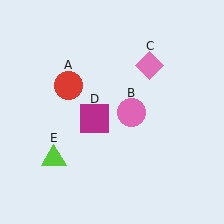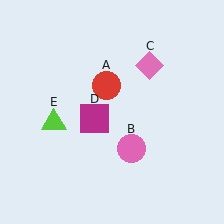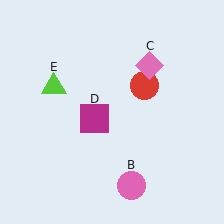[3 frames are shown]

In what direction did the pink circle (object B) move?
The pink circle (object B) moved down.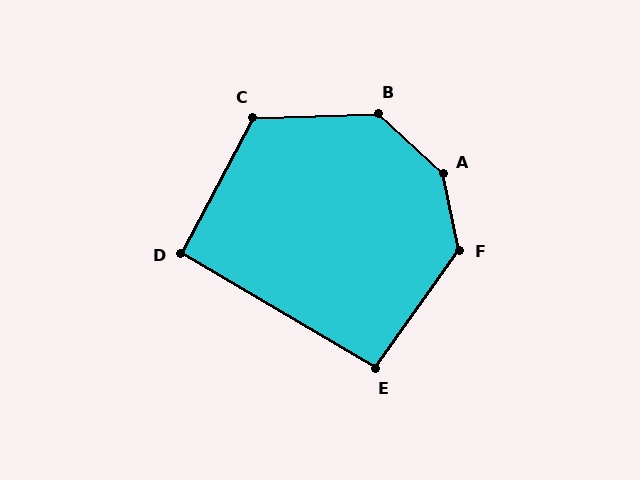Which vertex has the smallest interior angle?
D, at approximately 93 degrees.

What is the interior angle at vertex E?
Approximately 95 degrees (approximately right).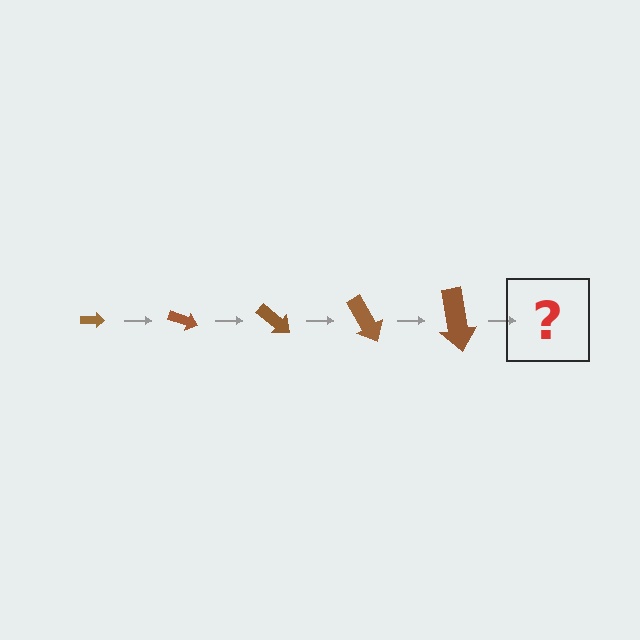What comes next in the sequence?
The next element should be an arrow, larger than the previous one and rotated 100 degrees from the start.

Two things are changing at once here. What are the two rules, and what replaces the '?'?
The two rules are that the arrow grows larger each step and it rotates 20 degrees each step. The '?' should be an arrow, larger than the previous one and rotated 100 degrees from the start.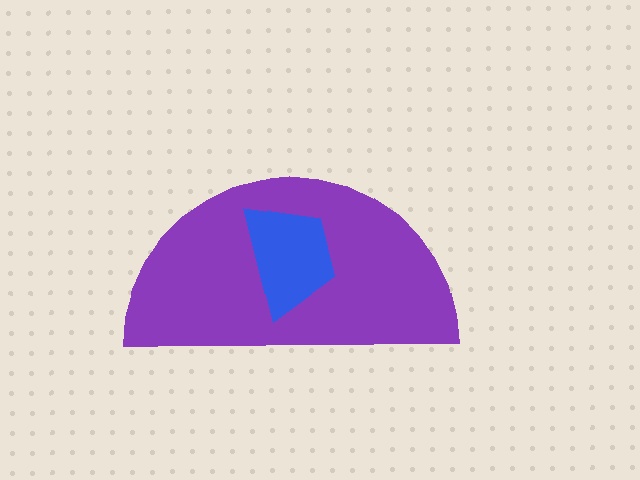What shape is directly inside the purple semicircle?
The blue trapezoid.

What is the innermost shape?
The blue trapezoid.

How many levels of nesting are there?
2.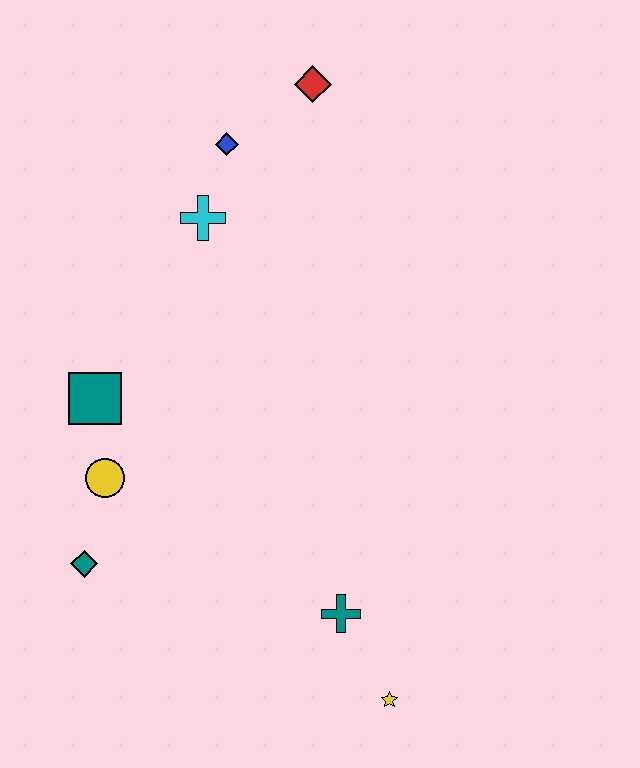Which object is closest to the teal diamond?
The yellow circle is closest to the teal diamond.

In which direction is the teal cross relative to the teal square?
The teal cross is to the right of the teal square.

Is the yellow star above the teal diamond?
No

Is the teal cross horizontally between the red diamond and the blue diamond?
No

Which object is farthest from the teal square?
The yellow star is farthest from the teal square.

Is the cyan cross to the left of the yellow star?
Yes